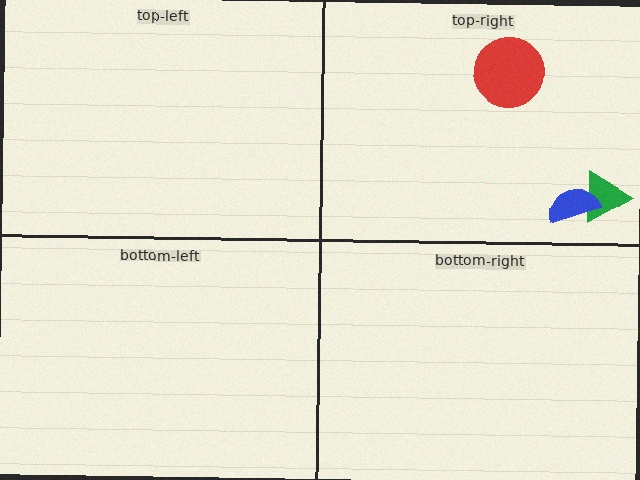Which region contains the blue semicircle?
The top-right region.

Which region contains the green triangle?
The top-right region.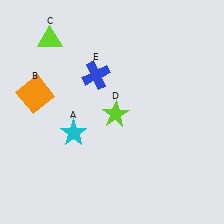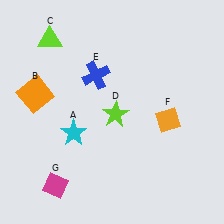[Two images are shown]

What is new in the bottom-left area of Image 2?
A magenta diamond (G) was added in the bottom-left area of Image 2.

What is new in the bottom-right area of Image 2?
An orange diamond (F) was added in the bottom-right area of Image 2.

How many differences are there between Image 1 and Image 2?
There are 2 differences between the two images.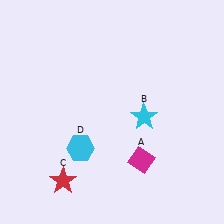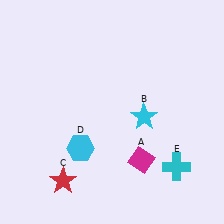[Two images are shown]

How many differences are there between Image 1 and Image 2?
There is 1 difference between the two images.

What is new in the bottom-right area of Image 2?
A cyan cross (E) was added in the bottom-right area of Image 2.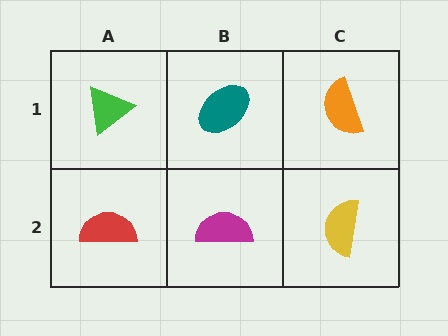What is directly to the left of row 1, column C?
A teal ellipse.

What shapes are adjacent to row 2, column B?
A teal ellipse (row 1, column B), a red semicircle (row 2, column A), a yellow semicircle (row 2, column C).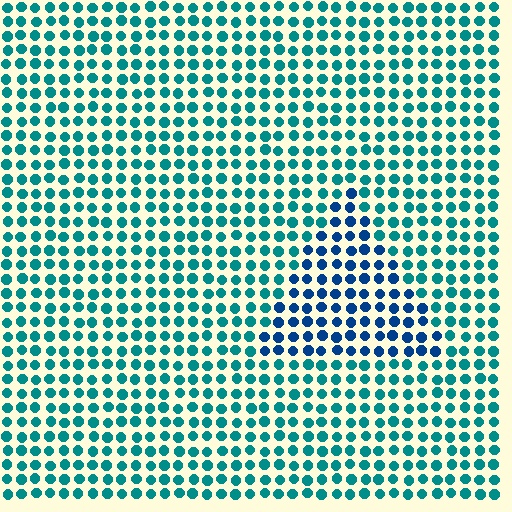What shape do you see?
I see a triangle.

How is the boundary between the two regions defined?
The boundary is defined purely by a slight shift in hue (about 35 degrees). Spacing, size, and orientation are identical on both sides.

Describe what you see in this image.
The image is filled with small teal elements in a uniform arrangement. A triangle-shaped region is visible where the elements are tinted to a slightly different hue, forming a subtle color boundary.